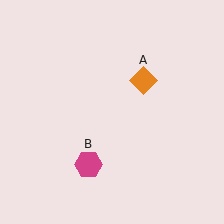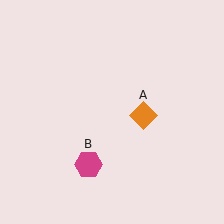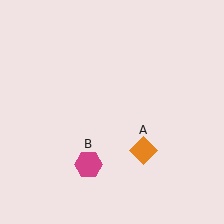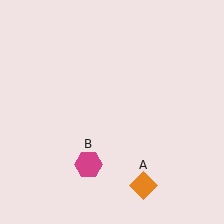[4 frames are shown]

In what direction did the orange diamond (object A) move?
The orange diamond (object A) moved down.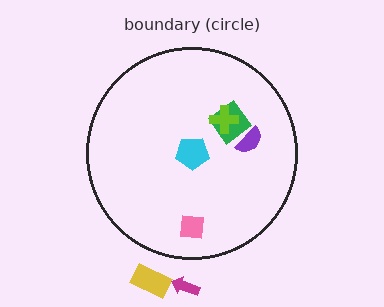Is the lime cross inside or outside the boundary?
Inside.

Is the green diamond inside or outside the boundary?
Inside.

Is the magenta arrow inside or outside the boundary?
Outside.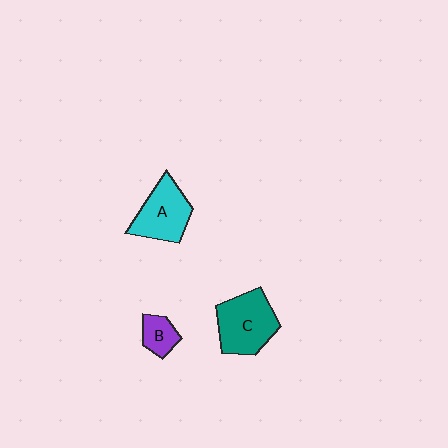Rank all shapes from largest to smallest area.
From largest to smallest: C (teal), A (cyan), B (purple).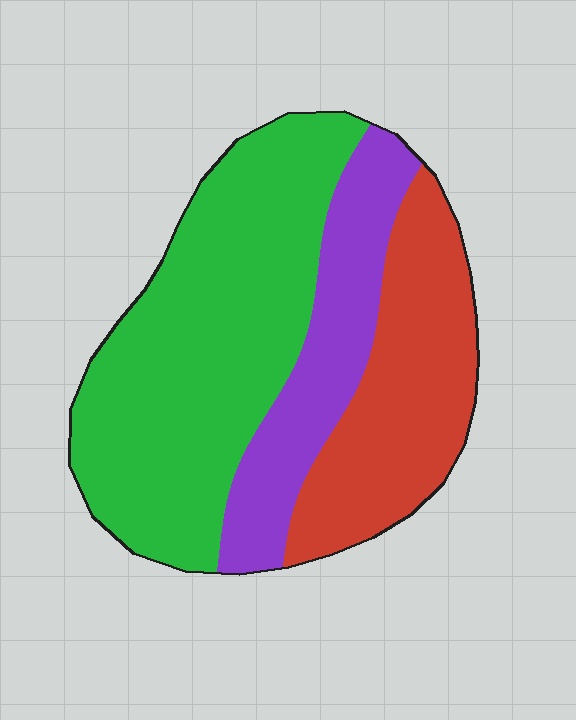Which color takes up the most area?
Green, at roughly 50%.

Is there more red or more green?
Green.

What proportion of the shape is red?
Red takes up about one quarter (1/4) of the shape.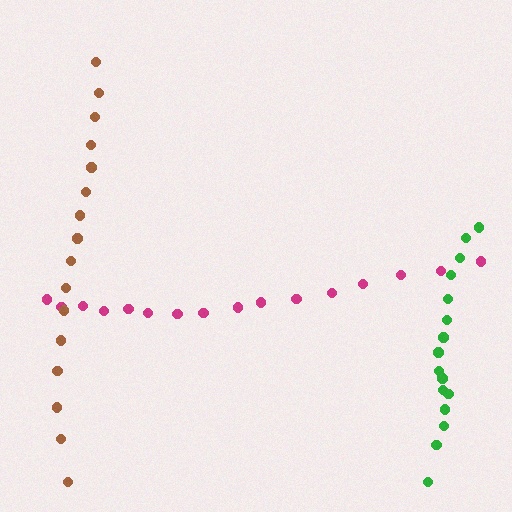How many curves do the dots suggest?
There are 3 distinct paths.